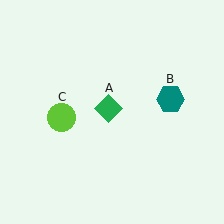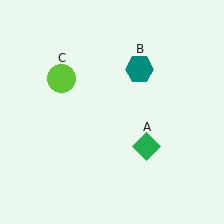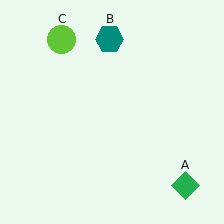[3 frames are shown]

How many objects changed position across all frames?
3 objects changed position: green diamond (object A), teal hexagon (object B), lime circle (object C).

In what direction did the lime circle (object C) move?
The lime circle (object C) moved up.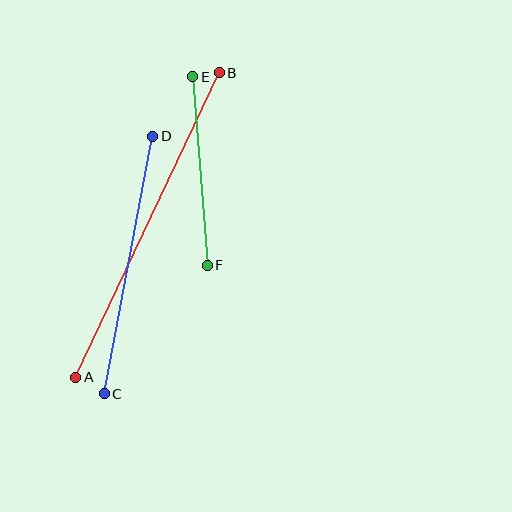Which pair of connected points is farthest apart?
Points A and B are farthest apart.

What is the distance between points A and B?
The distance is approximately 337 pixels.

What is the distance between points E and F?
The distance is approximately 189 pixels.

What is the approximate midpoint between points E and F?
The midpoint is at approximately (200, 171) pixels.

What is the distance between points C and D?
The distance is approximately 262 pixels.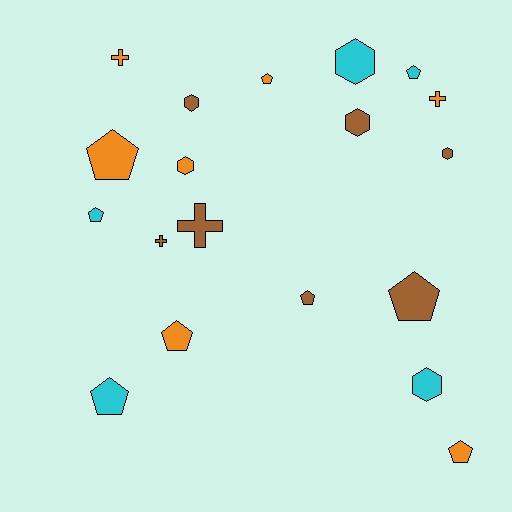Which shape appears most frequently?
Pentagon, with 9 objects.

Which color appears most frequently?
Brown, with 7 objects.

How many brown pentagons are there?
There are 2 brown pentagons.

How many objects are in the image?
There are 19 objects.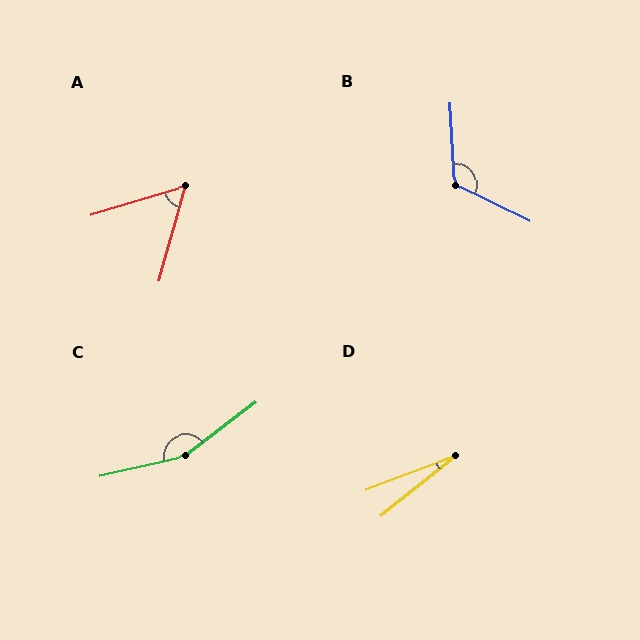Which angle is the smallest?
D, at approximately 18 degrees.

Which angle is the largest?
C, at approximately 156 degrees.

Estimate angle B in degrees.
Approximately 119 degrees.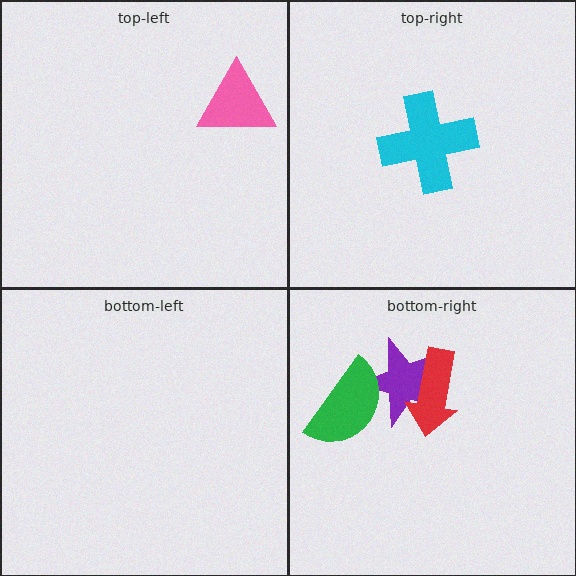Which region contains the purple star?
The bottom-right region.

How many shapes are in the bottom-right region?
3.